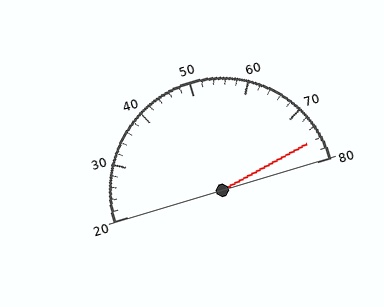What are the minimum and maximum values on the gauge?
The gauge ranges from 20 to 80.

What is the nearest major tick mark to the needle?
The nearest major tick mark is 80.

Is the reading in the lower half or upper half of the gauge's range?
The reading is in the upper half of the range (20 to 80).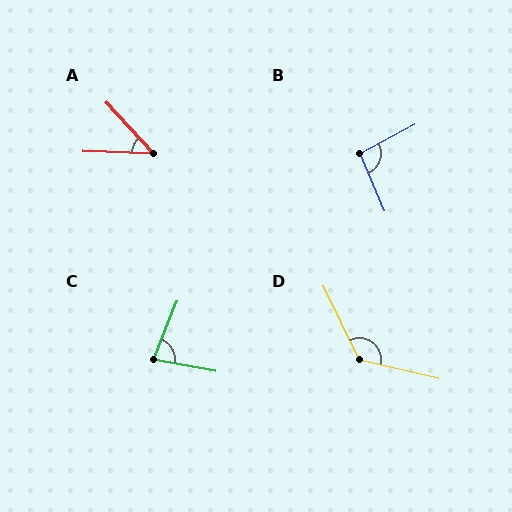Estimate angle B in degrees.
Approximately 95 degrees.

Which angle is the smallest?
A, at approximately 46 degrees.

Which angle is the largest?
D, at approximately 129 degrees.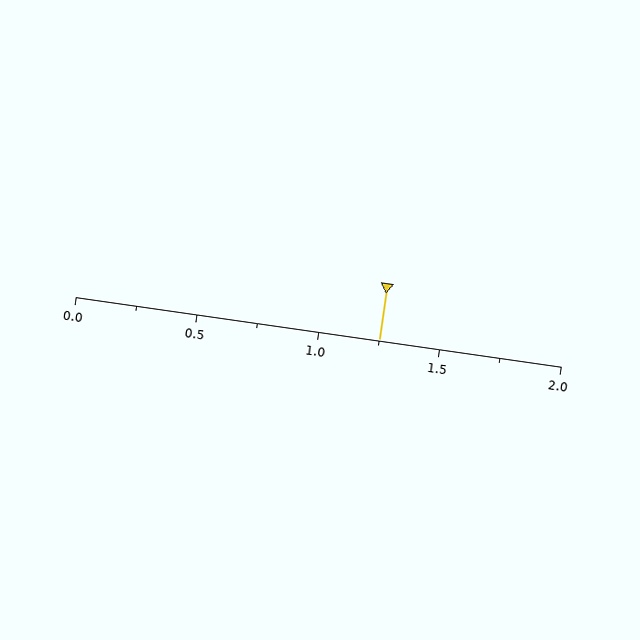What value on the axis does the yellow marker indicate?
The marker indicates approximately 1.25.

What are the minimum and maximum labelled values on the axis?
The axis runs from 0.0 to 2.0.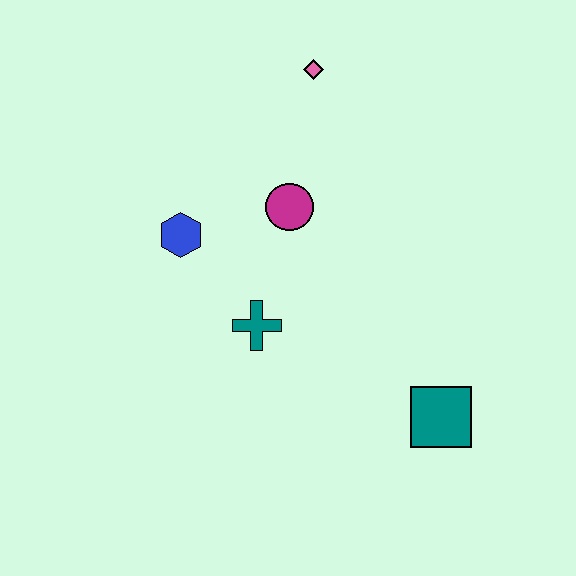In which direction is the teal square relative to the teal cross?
The teal square is to the right of the teal cross.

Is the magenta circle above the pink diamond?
No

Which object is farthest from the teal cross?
The pink diamond is farthest from the teal cross.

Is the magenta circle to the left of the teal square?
Yes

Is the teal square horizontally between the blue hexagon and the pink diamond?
No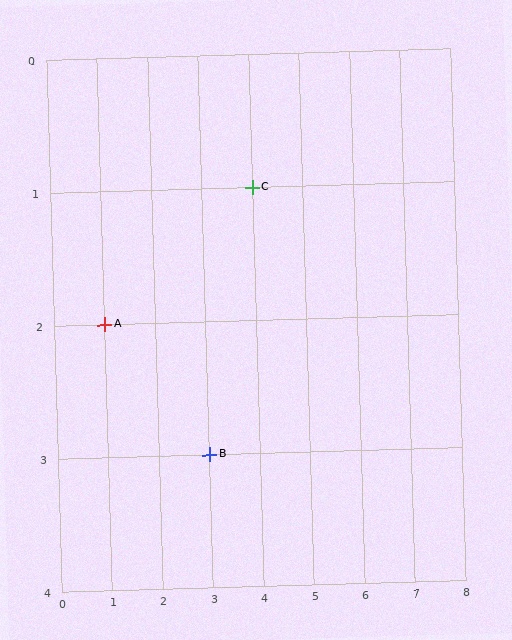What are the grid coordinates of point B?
Point B is at grid coordinates (3, 3).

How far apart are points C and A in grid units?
Points C and A are 3 columns and 1 row apart (about 3.2 grid units diagonally).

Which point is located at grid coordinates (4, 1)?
Point C is at (4, 1).